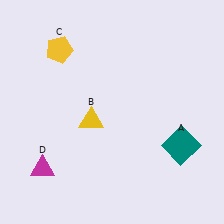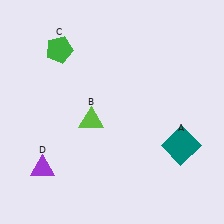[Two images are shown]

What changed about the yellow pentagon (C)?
In Image 1, C is yellow. In Image 2, it changed to green.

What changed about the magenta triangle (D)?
In Image 1, D is magenta. In Image 2, it changed to purple.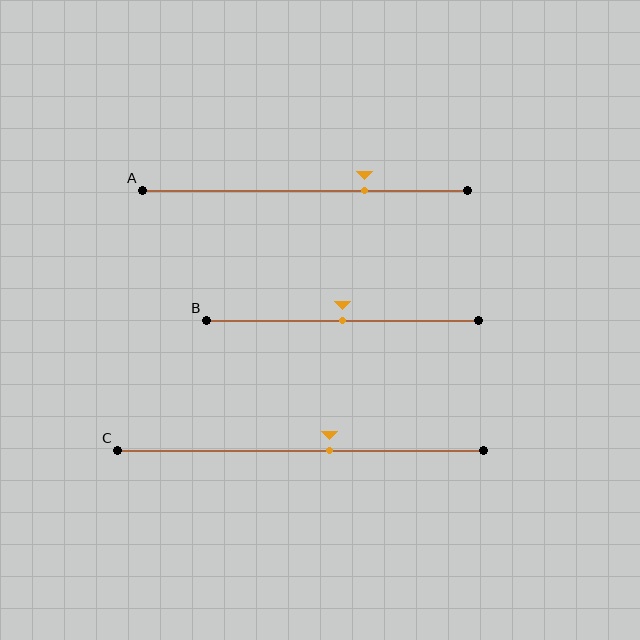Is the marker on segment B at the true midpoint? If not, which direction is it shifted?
Yes, the marker on segment B is at the true midpoint.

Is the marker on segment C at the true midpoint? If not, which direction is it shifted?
No, the marker on segment C is shifted to the right by about 8% of the segment length.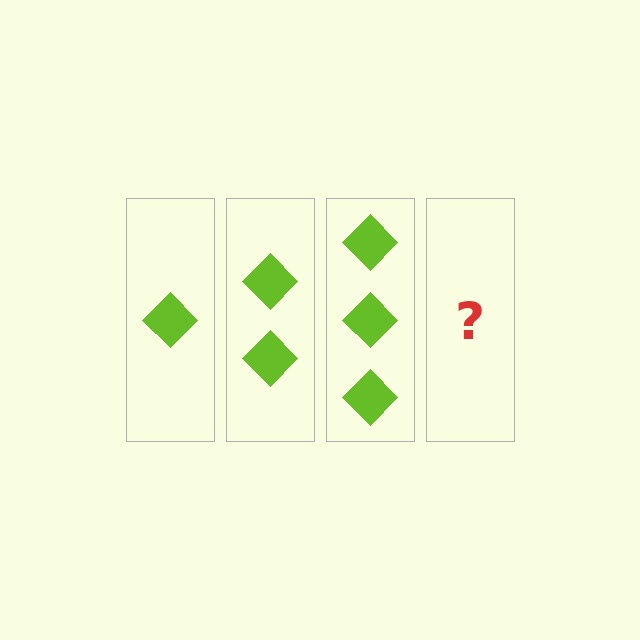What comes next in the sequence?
The next element should be 4 diamonds.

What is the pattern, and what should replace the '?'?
The pattern is that each step adds one more diamond. The '?' should be 4 diamonds.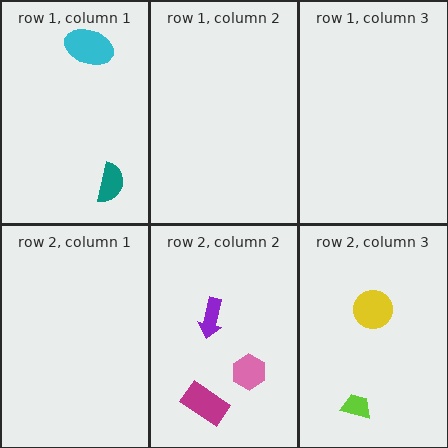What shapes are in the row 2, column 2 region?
The magenta rectangle, the purple arrow, the pink hexagon.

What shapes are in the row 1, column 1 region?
The cyan ellipse, the teal semicircle.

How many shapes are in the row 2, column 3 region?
2.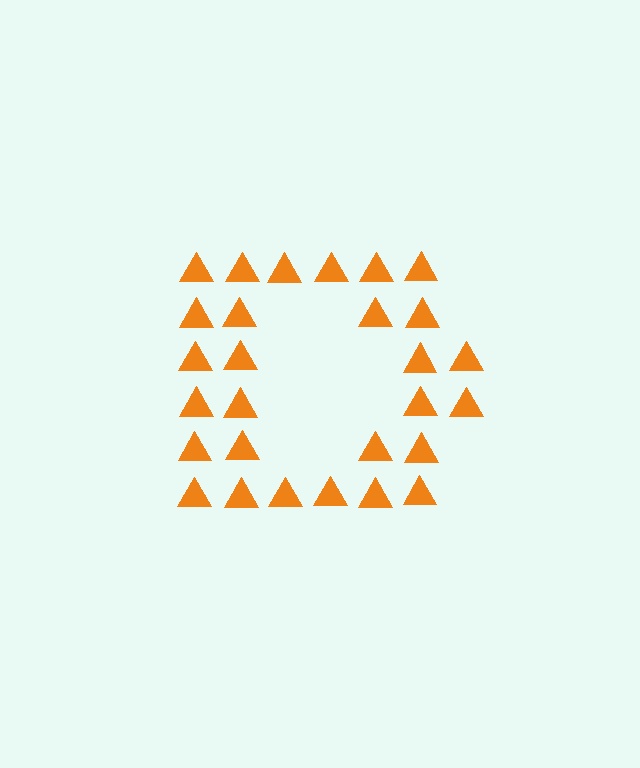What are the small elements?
The small elements are triangles.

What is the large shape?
The large shape is the letter D.